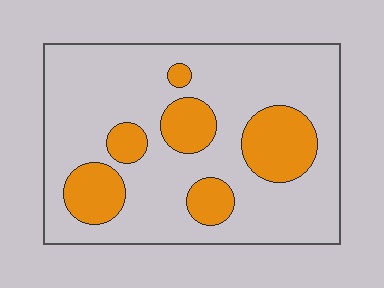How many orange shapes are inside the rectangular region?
6.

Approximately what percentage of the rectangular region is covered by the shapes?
Approximately 25%.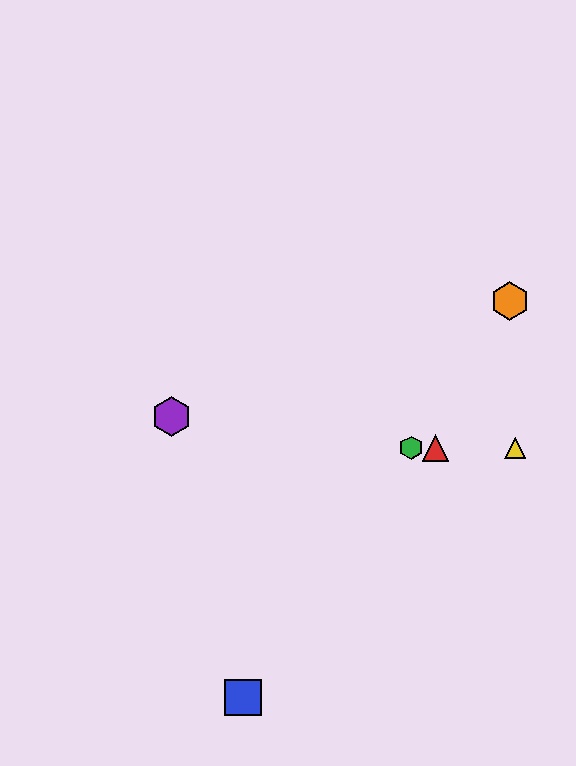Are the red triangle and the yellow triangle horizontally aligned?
Yes, both are at y≈448.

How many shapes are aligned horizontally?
3 shapes (the red triangle, the green hexagon, the yellow triangle) are aligned horizontally.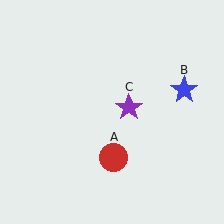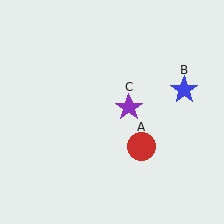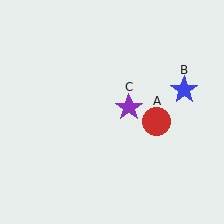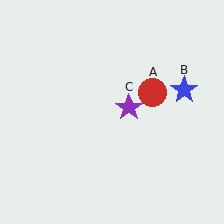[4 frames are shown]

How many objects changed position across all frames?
1 object changed position: red circle (object A).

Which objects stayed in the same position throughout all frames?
Blue star (object B) and purple star (object C) remained stationary.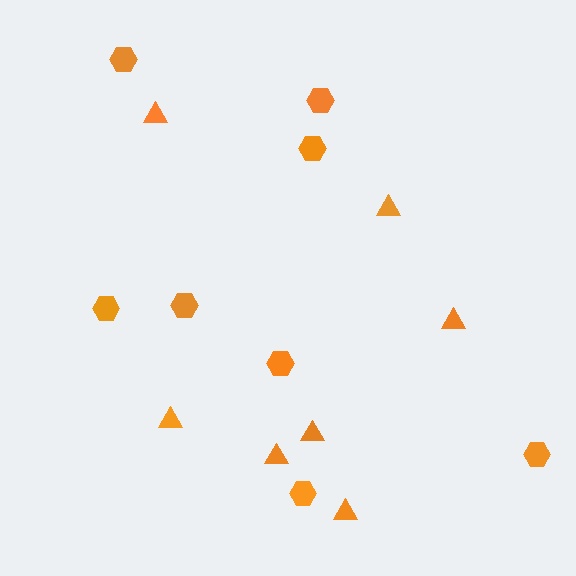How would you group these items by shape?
There are 2 groups: one group of triangles (7) and one group of hexagons (8).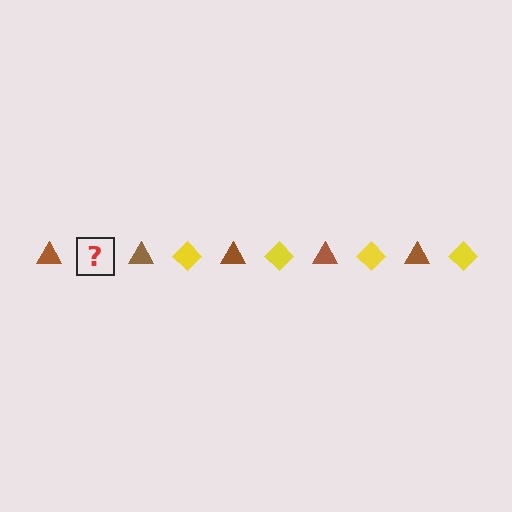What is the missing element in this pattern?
The missing element is a yellow diamond.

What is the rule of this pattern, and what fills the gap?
The rule is that the pattern alternates between brown triangle and yellow diamond. The gap should be filled with a yellow diamond.